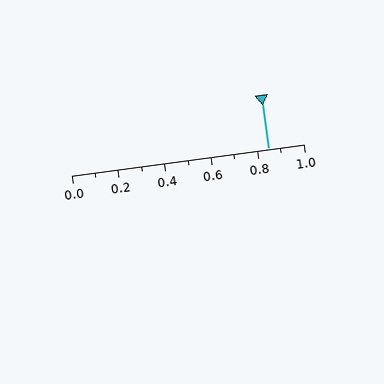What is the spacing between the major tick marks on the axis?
The major ticks are spaced 0.2 apart.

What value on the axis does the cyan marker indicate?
The marker indicates approximately 0.85.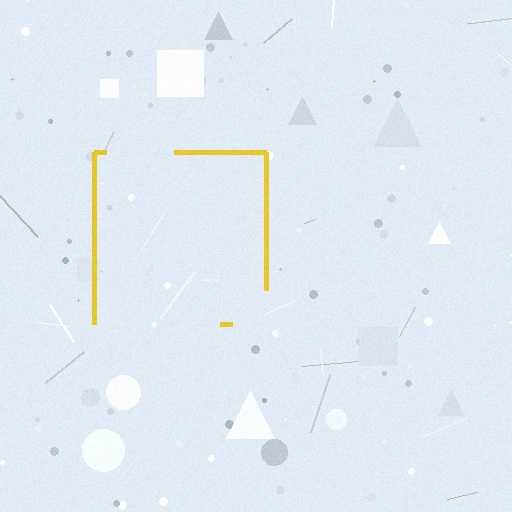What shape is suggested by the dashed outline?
The dashed outline suggests a square.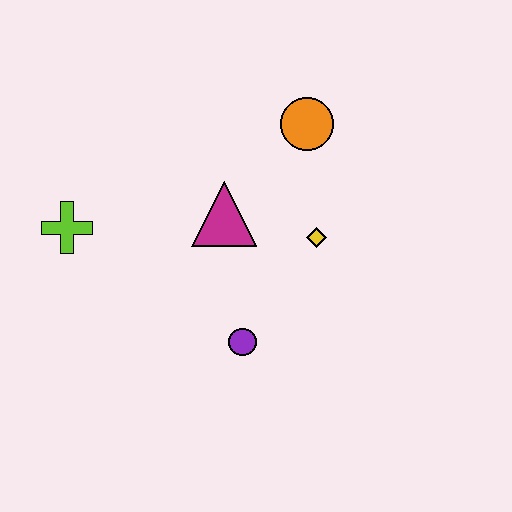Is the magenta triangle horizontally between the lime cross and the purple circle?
Yes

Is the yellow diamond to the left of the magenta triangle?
No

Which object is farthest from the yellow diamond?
The lime cross is farthest from the yellow diamond.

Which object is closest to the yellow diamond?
The magenta triangle is closest to the yellow diamond.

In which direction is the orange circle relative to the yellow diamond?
The orange circle is above the yellow diamond.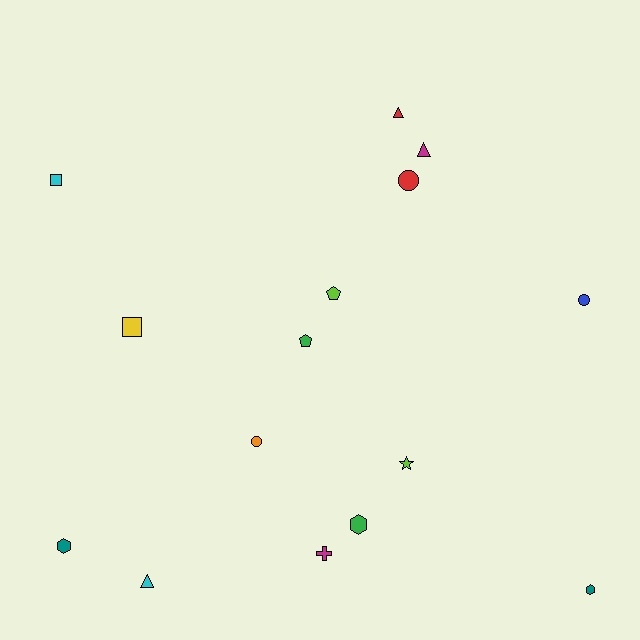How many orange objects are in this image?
There is 1 orange object.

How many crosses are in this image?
There is 1 cross.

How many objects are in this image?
There are 15 objects.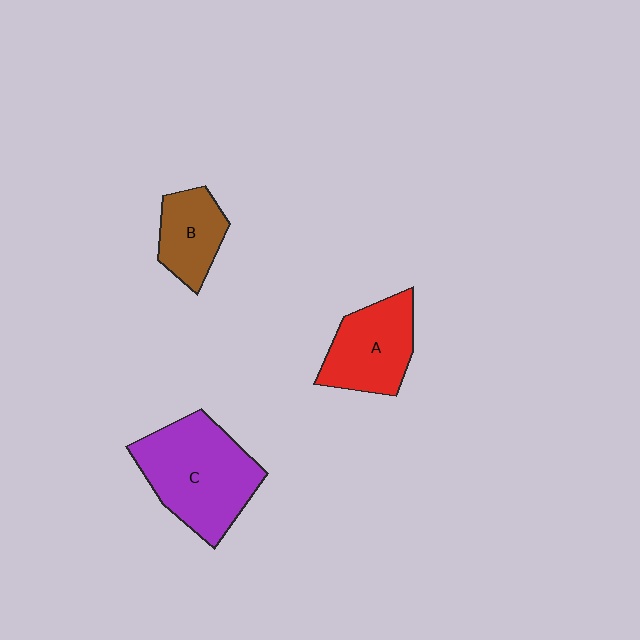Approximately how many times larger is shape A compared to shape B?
Approximately 1.4 times.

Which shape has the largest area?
Shape C (purple).